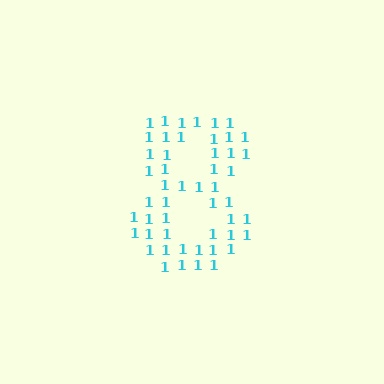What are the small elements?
The small elements are digit 1's.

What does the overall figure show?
The overall figure shows the digit 8.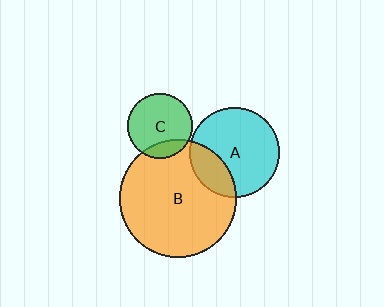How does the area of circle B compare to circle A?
Approximately 1.7 times.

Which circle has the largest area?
Circle B (orange).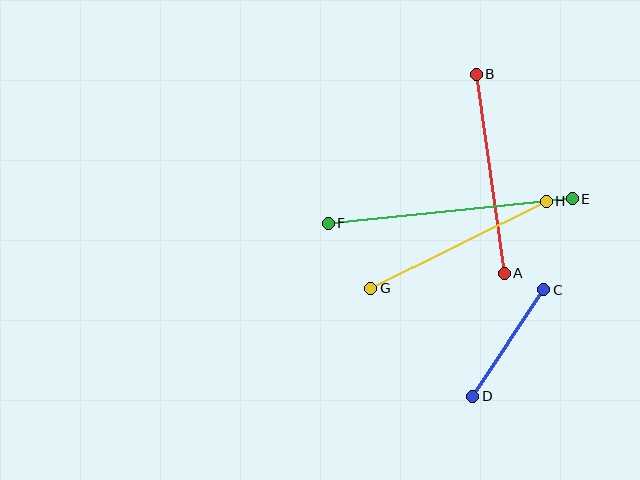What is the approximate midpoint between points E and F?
The midpoint is at approximately (450, 211) pixels.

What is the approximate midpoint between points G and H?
The midpoint is at approximately (459, 245) pixels.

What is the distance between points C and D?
The distance is approximately 128 pixels.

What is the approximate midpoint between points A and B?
The midpoint is at approximately (490, 174) pixels.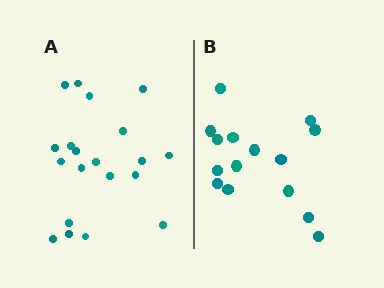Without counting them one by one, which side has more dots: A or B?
Region A (the left region) has more dots.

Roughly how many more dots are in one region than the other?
Region A has about 5 more dots than region B.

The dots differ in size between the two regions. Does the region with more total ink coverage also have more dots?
No. Region B has more total ink coverage because its dots are larger, but region A actually contains more individual dots. Total area can be misleading — the number of items is what matters here.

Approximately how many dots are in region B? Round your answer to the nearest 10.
About 20 dots. (The exact count is 15, which rounds to 20.)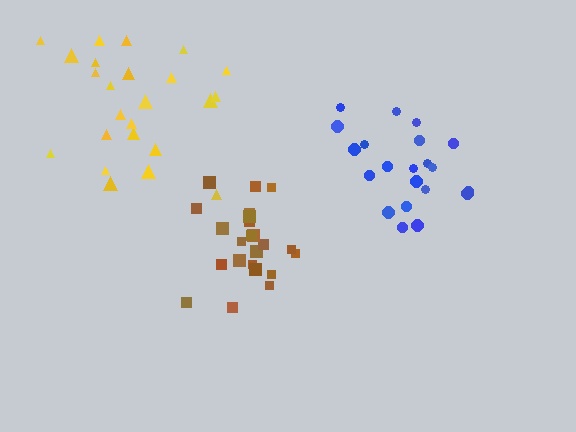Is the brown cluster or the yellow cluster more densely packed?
Brown.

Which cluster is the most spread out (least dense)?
Yellow.